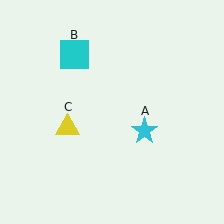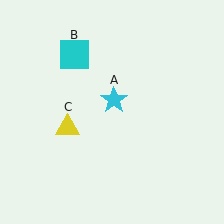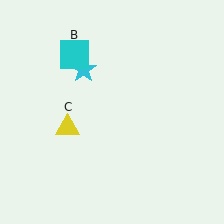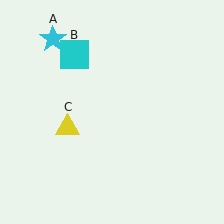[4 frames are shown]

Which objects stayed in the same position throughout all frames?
Cyan square (object B) and yellow triangle (object C) remained stationary.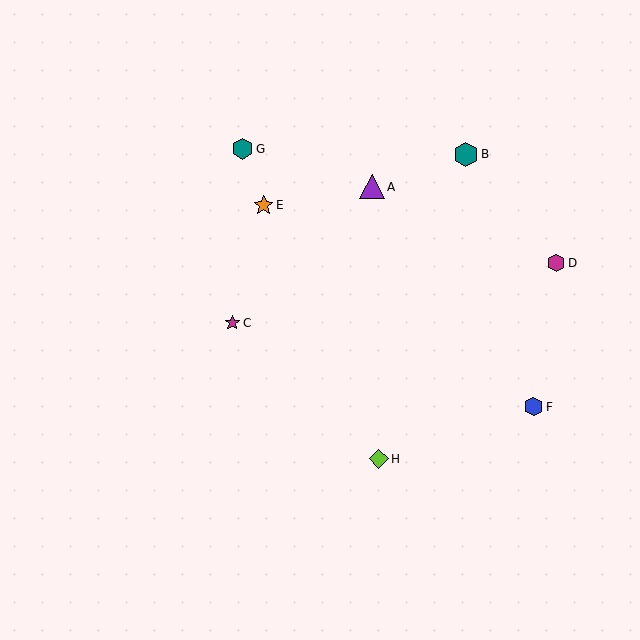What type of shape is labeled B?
Shape B is a teal hexagon.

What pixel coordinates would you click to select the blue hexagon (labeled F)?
Click at (533, 407) to select the blue hexagon F.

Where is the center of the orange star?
The center of the orange star is at (264, 205).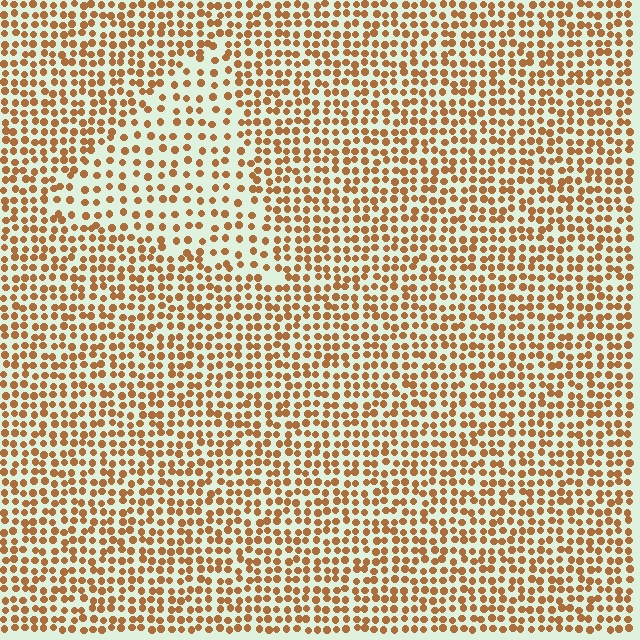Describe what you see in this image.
The image contains small brown elements arranged at two different densities. A triangle-shaped region is visible where the elements are less densely packed than the surrounding area.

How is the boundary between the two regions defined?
The boundary is defined by a change in element density (approximately 1.8x ratio). All elements are the same color, size, and shape.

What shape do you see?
I see a triangle.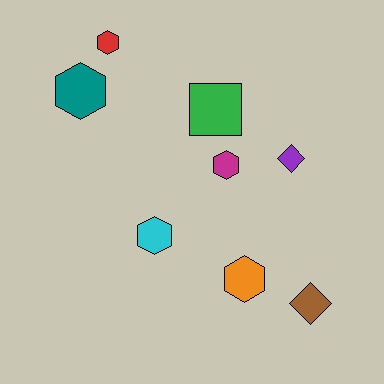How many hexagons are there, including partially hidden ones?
There are 5 hexagons.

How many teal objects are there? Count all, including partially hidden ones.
There is 1 teal object.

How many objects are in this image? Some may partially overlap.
There are 8 objects.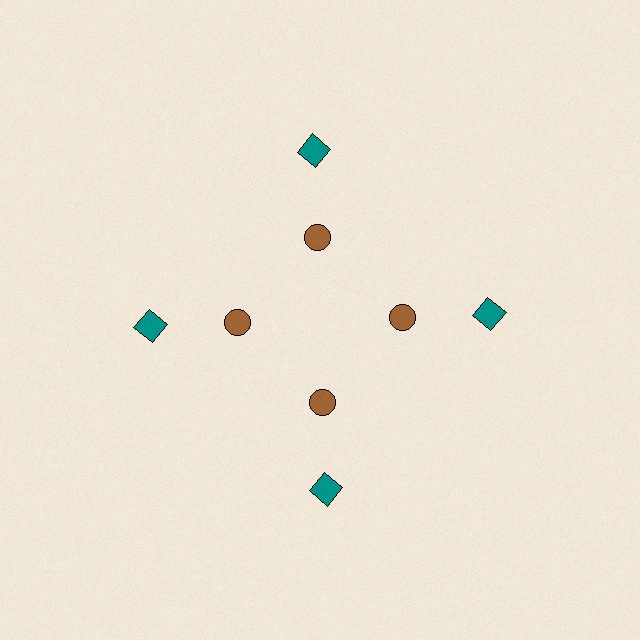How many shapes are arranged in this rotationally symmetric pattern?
There are 8 shapes, arranged in 4 groups of 2.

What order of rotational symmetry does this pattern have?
This pattern has 4-fold rotational symmetry.